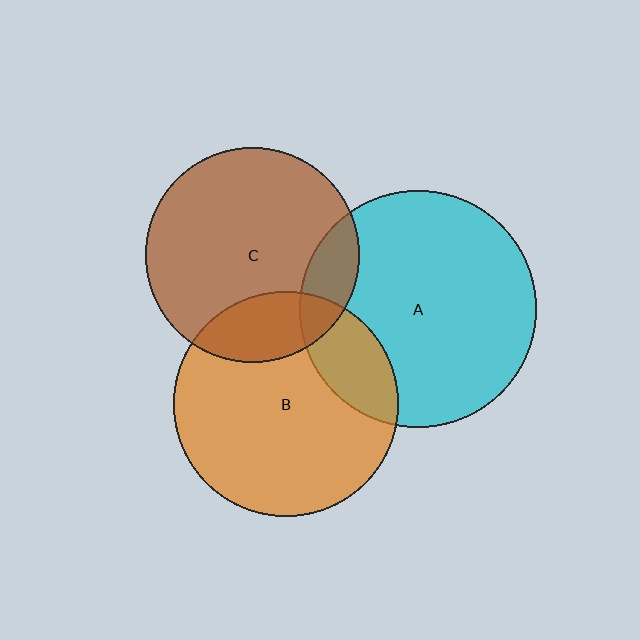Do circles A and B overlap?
Yes.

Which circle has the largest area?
Circle A (cyan).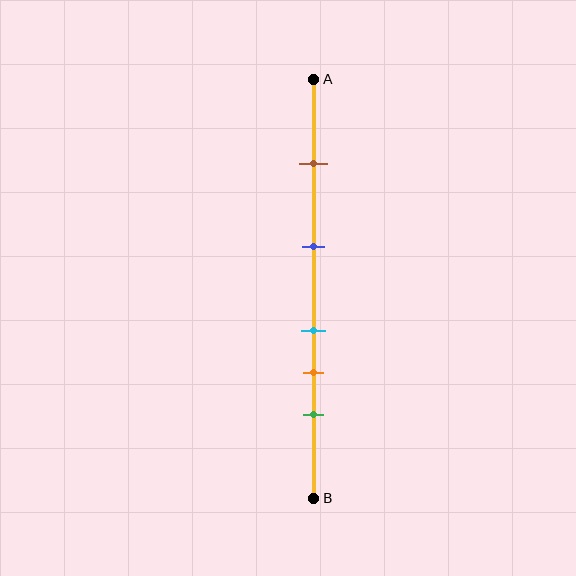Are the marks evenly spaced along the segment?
No, the marks are not evenly spaced.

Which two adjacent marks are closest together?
The cyan and orange marks are the closest adjacent pair.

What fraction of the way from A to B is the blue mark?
The blue mark is approximately 40% (0.4) of the way from A to B.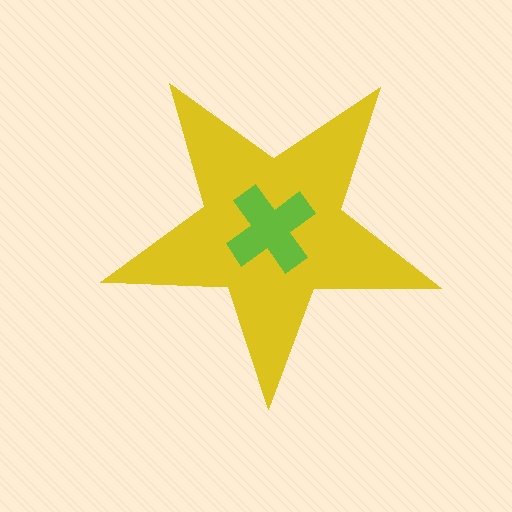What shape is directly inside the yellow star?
The lime cross.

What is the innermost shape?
The lime cross.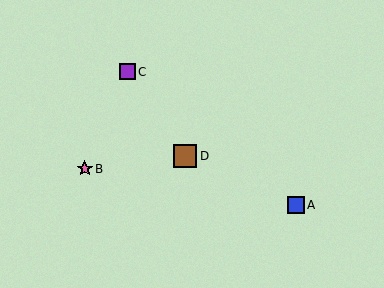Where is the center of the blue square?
The center of the blue square is at (296, 205).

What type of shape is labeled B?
Shape B is a pink star.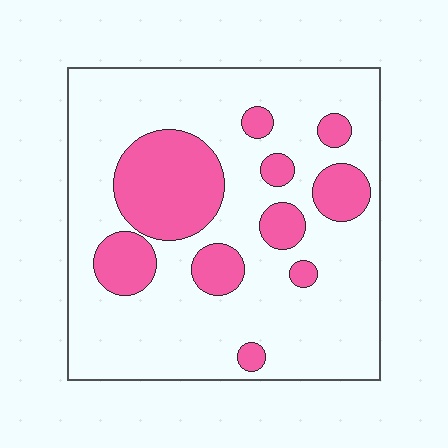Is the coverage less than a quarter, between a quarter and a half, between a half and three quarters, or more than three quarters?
Less than a quarter.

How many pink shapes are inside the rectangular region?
10.